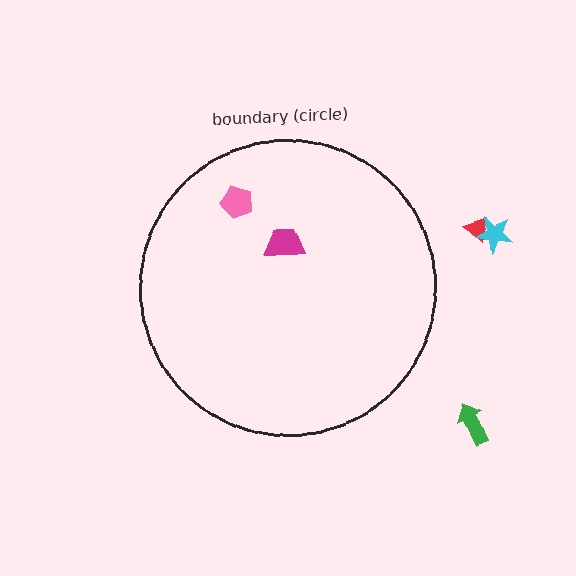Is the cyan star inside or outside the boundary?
Outside.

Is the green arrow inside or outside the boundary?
Outside.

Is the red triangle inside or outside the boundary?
Outside.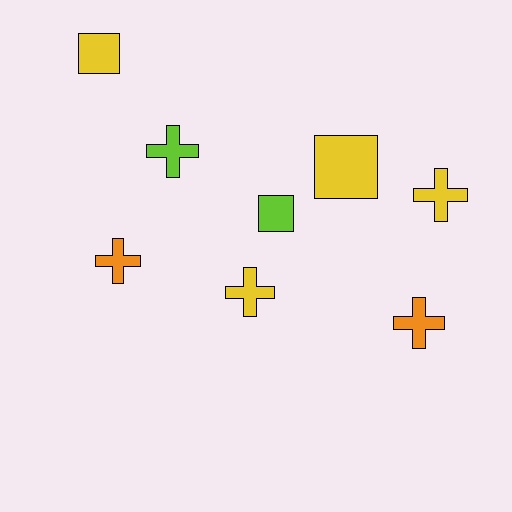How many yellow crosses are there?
There are 2 yellow crosses.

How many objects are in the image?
There are 8 objects.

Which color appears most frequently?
Yellow, with 4 objects.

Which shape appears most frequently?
Cross, with 5 objects.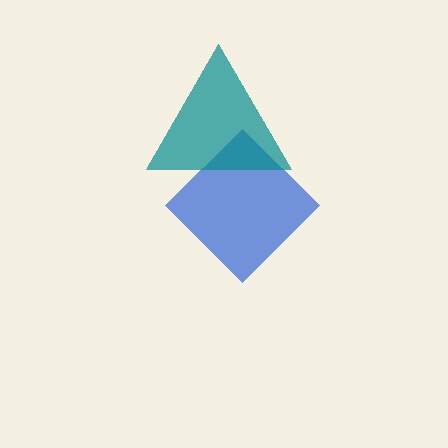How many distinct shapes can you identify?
There are 2 distinct shapes: a blue diamond, a teal triangle.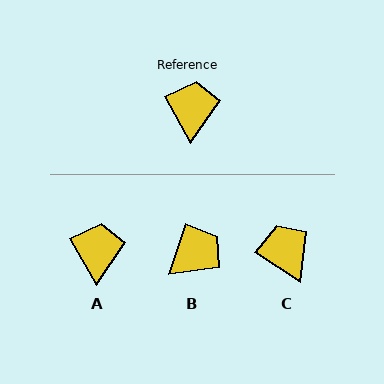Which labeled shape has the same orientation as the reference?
A.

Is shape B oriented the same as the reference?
No, it is off by about 47 degrees.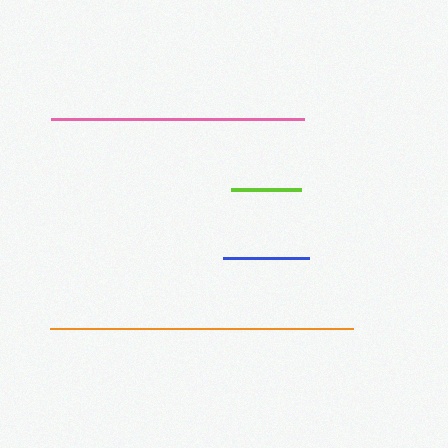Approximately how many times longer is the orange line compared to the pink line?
The orange line is approximately 1.2 times the length of the pink line.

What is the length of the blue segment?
The blue segment is approximately 86 pixels long.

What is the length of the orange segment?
The orange segment is approximately 303 pixels long.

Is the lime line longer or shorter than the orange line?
The orange line is longer than the lime line.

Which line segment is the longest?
The orange line is the longest at approximately 303 pixels.